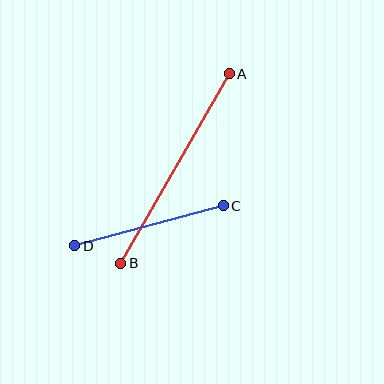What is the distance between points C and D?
The distance is approximately 154 pixels.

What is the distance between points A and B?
The distance is approximately 219 pixels.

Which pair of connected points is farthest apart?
Points A and B are farthest apart.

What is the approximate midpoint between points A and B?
The midpoint is at approximately (175, 168) pixels.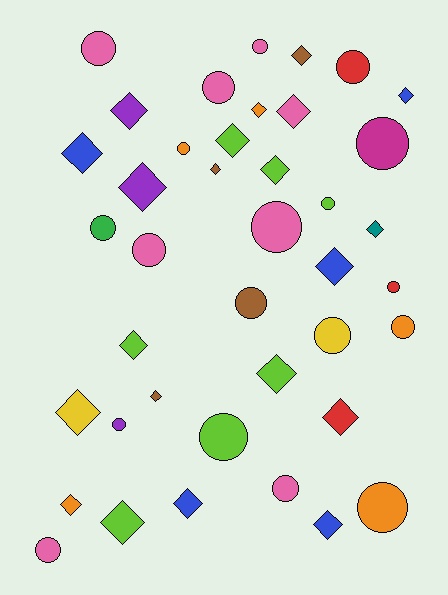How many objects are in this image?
There are 40 objects.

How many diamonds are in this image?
There are 21 diamonds.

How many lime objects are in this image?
There are 7 lime objects.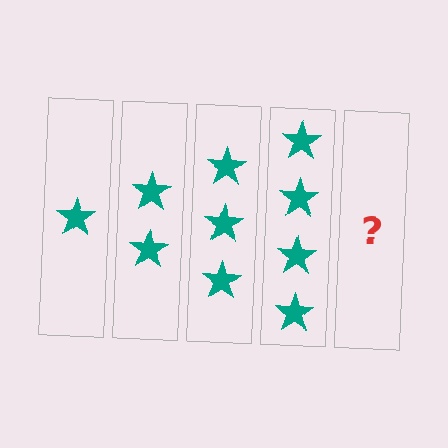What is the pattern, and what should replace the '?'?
The pattern is that each step adds one more star. The '?' should be 5 stars.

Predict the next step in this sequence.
The next step is 5 stars.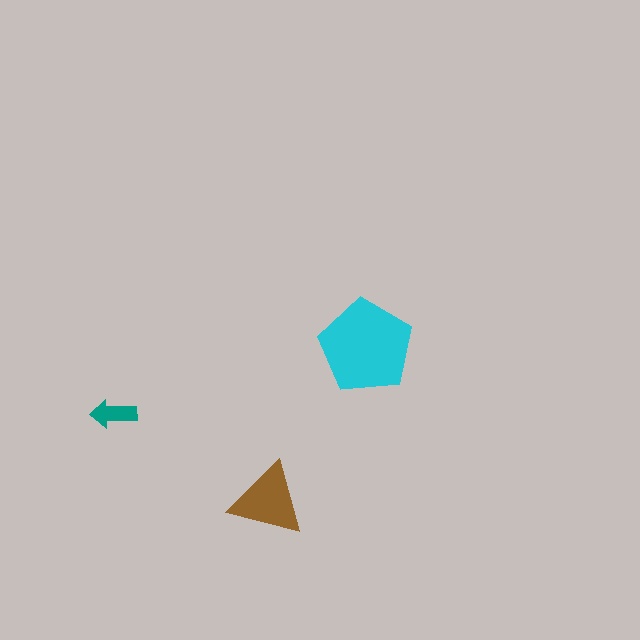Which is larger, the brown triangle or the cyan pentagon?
The cyan pentagon.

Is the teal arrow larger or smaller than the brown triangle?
Smaller.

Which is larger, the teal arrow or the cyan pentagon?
The cyan pentagon.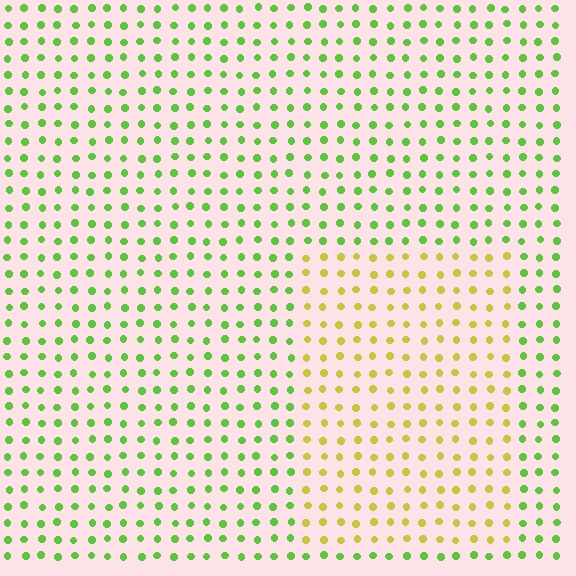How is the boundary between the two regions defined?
The boundary is defined purely by a slight shift in hue (about 47 degrees). Spacing, size, and orientation are identical on both sides.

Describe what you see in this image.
The image is filled with small lime elements in a uniform arrangement. A rectangle-shaped region is visible where the elements are tinted to a slightly different hue, forming a subtle color boundary.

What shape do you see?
I see a rectangle.